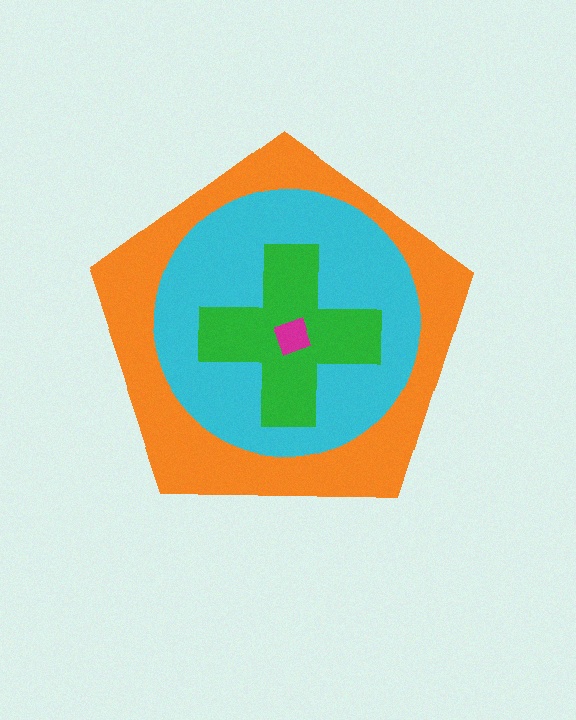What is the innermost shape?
The magenta diamond.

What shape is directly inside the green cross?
The magenta diamond.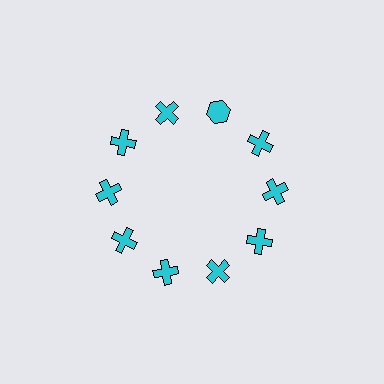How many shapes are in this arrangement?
There are 10 shapes arranged in a ring pattern.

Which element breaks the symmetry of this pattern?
The cyan hexagon at roughly the 1 o'clock position breaks the symmetry. All other shapes are cyan crosses.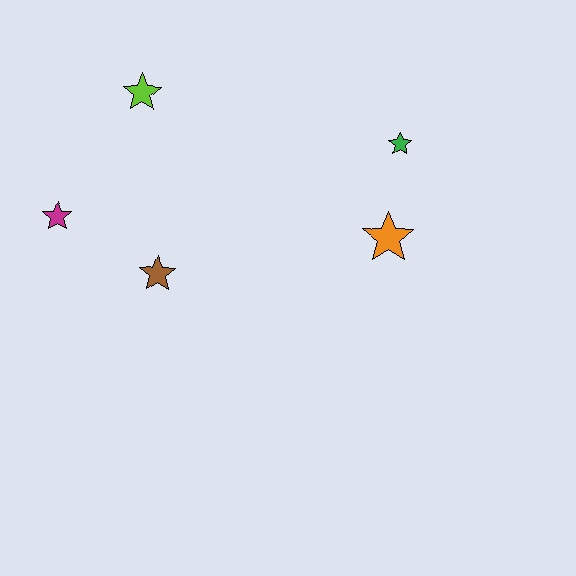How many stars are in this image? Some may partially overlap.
There are 5 stars.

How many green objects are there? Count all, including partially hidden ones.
There is 1 green object.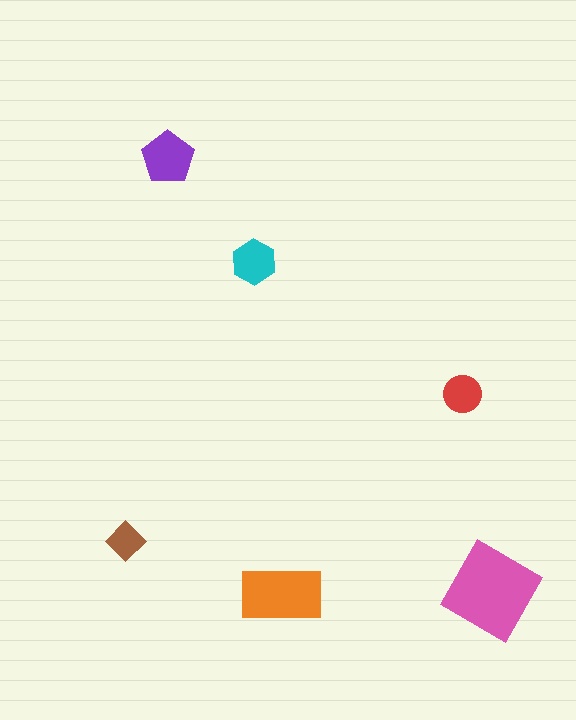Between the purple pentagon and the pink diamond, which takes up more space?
The pink diamond.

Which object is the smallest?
The brown diamond.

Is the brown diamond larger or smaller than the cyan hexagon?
Smaller.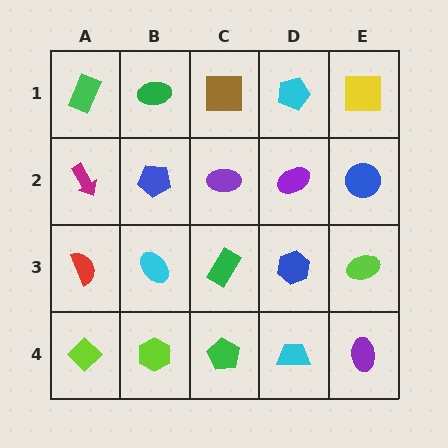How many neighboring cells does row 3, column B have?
4.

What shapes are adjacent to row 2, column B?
A green ellipse (row 1, column B), a cyan ellipse (row 3, column B), a magenta arrow (row 2, column A), a purple ellipse (row 2, column C).